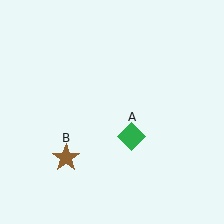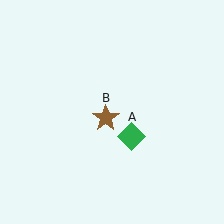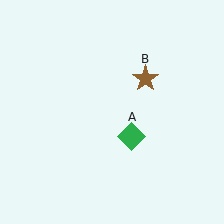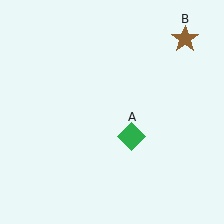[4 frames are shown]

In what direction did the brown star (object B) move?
The brown star (object B) moved up and to the right.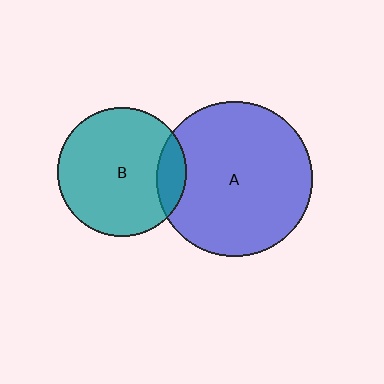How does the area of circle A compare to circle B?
Approximately 1.4 times.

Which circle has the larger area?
Circle A (blue).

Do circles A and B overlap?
Yes.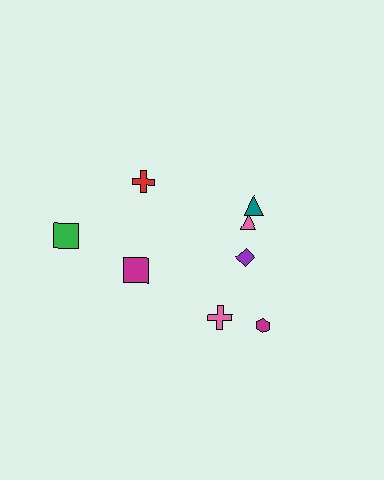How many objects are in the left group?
There are 3 objects.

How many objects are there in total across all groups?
There are 8 objects.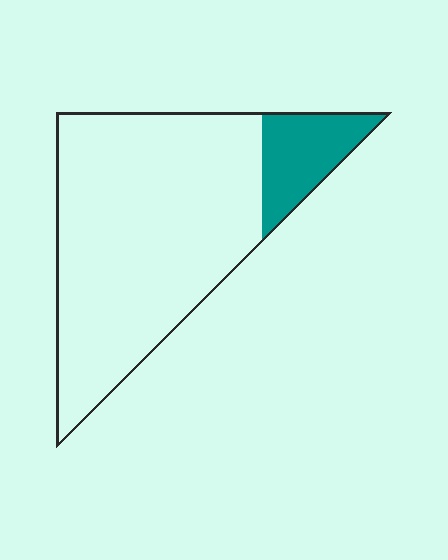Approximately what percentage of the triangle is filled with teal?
Approximately 15%.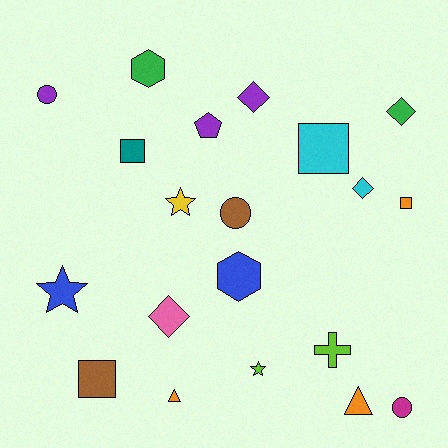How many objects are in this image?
There are 20 objects.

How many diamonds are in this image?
There are 4 diamonds.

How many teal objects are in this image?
There is 1 teal object.